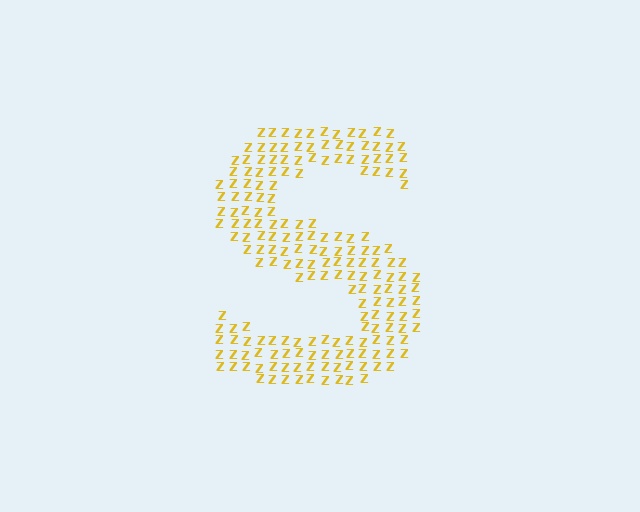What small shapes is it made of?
It is made of small letter Z's.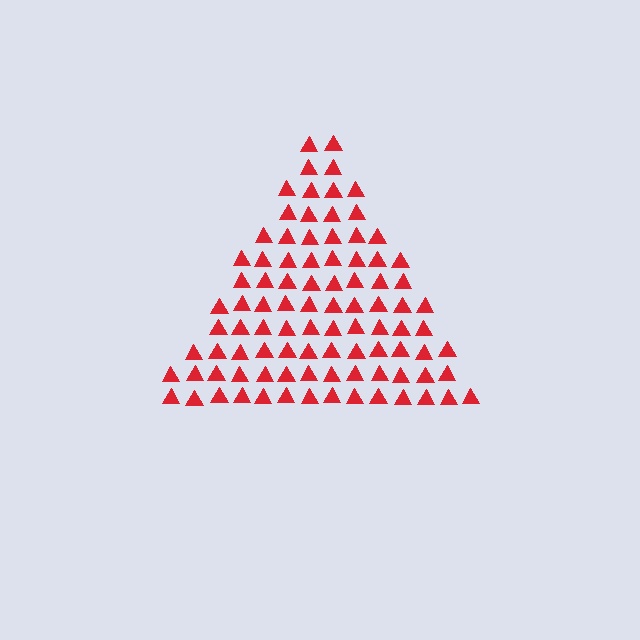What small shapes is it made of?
It is made of small triangles.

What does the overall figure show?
The overall figure shows a triangle.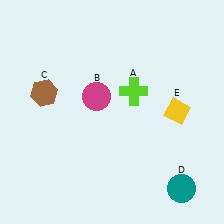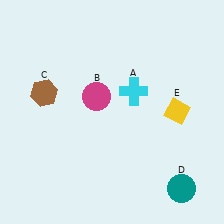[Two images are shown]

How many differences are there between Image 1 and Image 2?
There is 1 difference between the two images.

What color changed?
The cross (A) changed from lime in Image 1 to cyan in Image 2.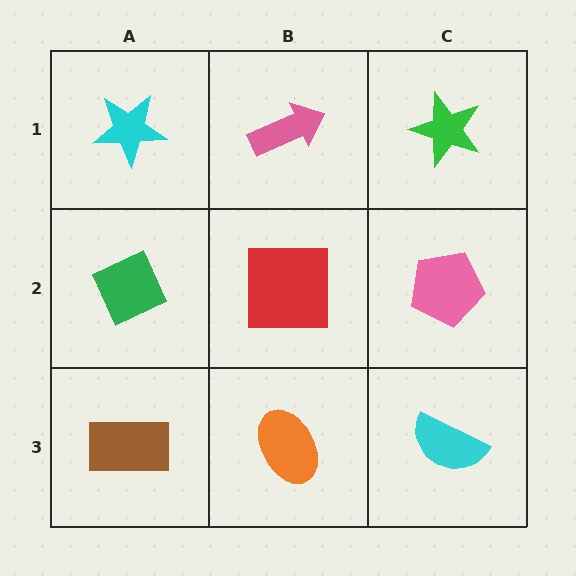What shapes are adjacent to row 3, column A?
A green diamond (row 2, column A), an orange ellipse (row 3, column B).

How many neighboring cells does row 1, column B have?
3.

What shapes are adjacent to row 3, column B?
A red square (row 2, column B), a brown rectangle (row 3, column A), a cyan semicircle (row 3, column C).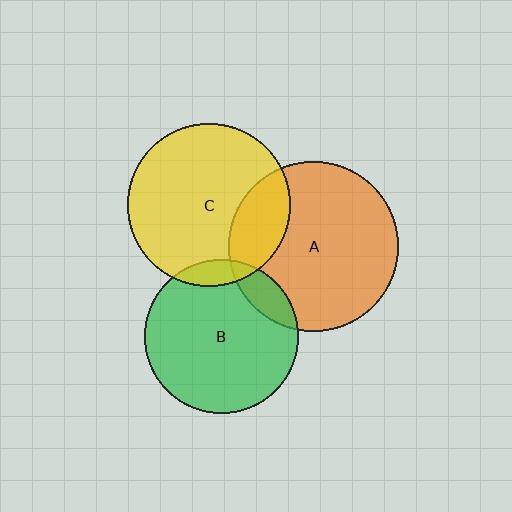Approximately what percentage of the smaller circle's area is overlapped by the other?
Approximately 20%.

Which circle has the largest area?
Circle A (orange).